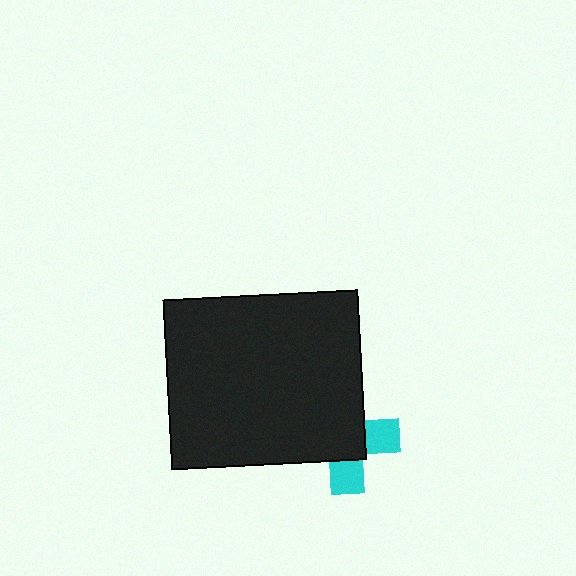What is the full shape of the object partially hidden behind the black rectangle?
The partially hidden object is a cyan cross.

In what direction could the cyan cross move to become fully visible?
The cyan cross could move toward the lower-right. That would shift it out from behind the black rectangle entirely.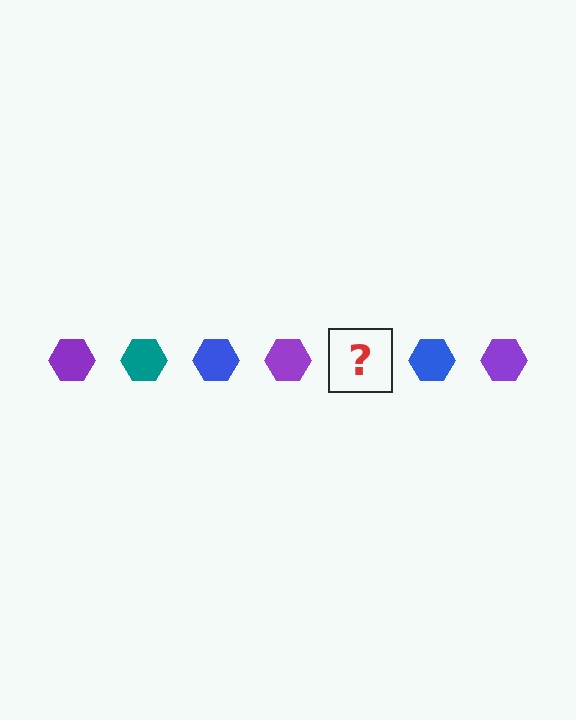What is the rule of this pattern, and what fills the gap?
The rule is that the pattern cycles through purple, teal, blue hexagons. The gap should be filled with a teal hexagon.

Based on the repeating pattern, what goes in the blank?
The blank should be a teal hexagon.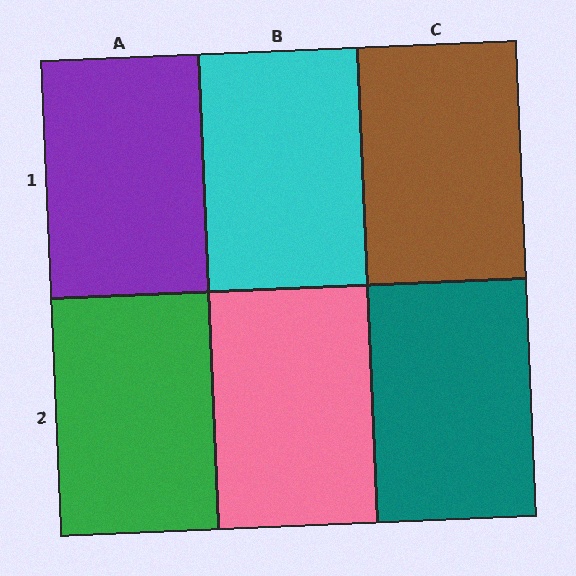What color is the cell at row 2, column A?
Green.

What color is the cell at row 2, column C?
Teal.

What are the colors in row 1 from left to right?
Purple, cyan, brown.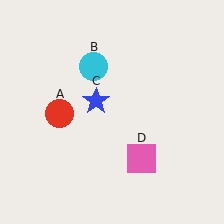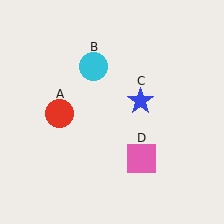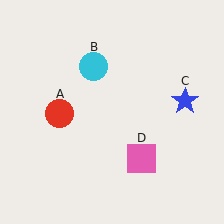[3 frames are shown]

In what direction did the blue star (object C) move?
The blue star (object C) moved right.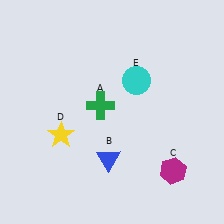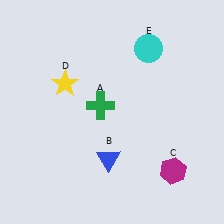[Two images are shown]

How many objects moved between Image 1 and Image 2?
2 objects moved between the two images.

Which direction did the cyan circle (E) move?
The cyan circle (E) moved up.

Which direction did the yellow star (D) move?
The yellow star (D) moved up.